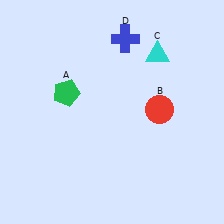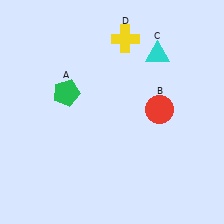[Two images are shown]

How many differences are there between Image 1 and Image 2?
There is 1 difference between the two images.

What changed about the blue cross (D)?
In Image 1, D is blue. In Image 2, it changed to yellow.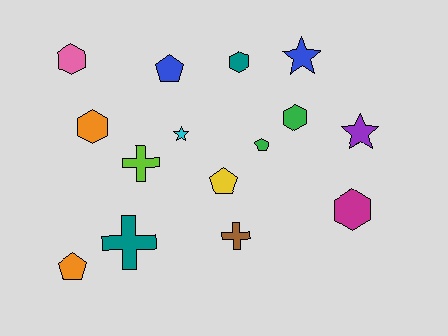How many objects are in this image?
There are 15 objects.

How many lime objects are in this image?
There is 1 lime object.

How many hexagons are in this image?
There are 5 hexagons.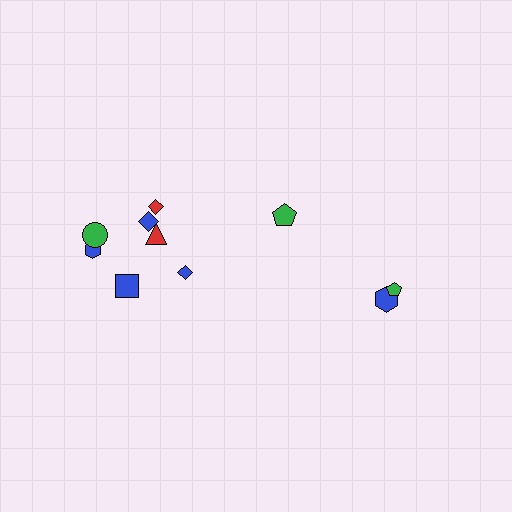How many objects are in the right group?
There are 3 objects.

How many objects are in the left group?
There are 7 objects.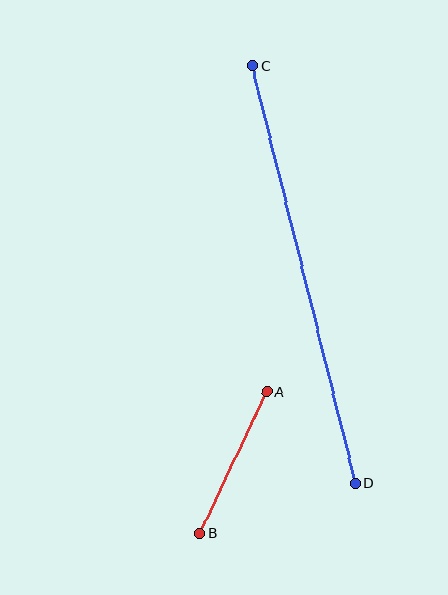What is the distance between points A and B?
The distance is approximately 157 pixels.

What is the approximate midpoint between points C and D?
The midpoint is at approximately (304, 274) pixels.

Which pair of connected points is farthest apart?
Points C and D are farthest apart.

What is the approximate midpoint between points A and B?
The midpoint is at approximately (234, 462) pixels.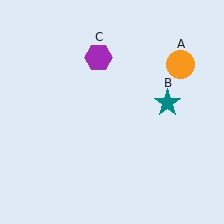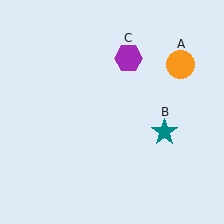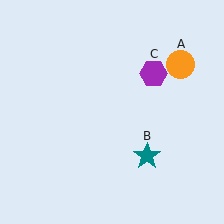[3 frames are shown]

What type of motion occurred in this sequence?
The teal star (object B), purple hexagon (object C) rotated clockwise around the center of the scene.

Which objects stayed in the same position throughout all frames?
Orange circle (object A) remained stationary.